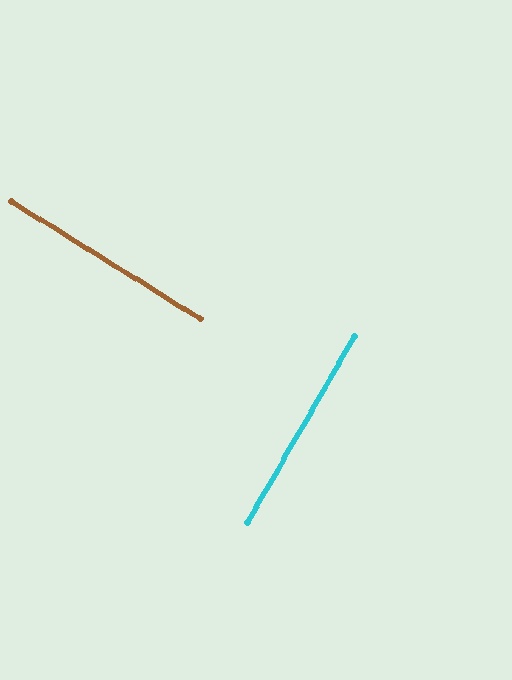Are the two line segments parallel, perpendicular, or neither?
Perpendicular — they meet at approximately 88°.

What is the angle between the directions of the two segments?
Approximately 88 degrees.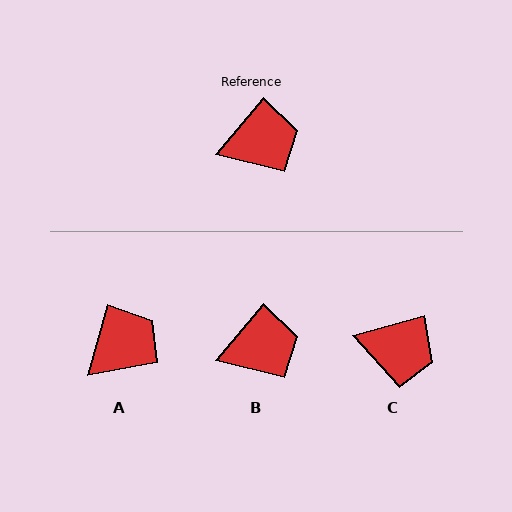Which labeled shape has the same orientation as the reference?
B.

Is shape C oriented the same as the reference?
No, it is off by about 35 degrees.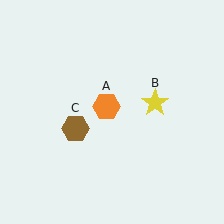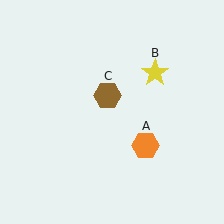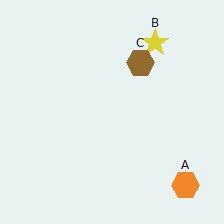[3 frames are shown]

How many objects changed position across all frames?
3 objects changed position: orange hexagon (object A), yellow star (object B), brown hexagon (object C).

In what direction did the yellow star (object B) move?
The yellow star (object B) moved up.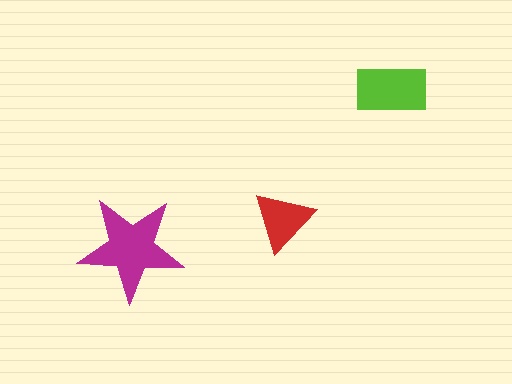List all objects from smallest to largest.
The red triangle, the lime rectangle, the magenta star.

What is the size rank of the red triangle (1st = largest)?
3rd.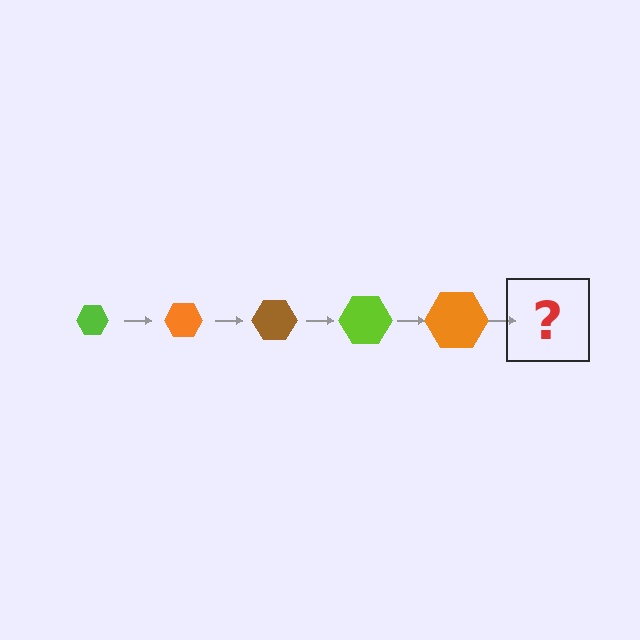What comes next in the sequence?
The next element should be a brown hexagon, larger than the previous one.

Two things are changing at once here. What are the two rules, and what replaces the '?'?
The two rules are that the hexagon grows larger each step and the color cycles through lime, orange, and brown. The '?' should be a brown hexagon, larger than the previous one.